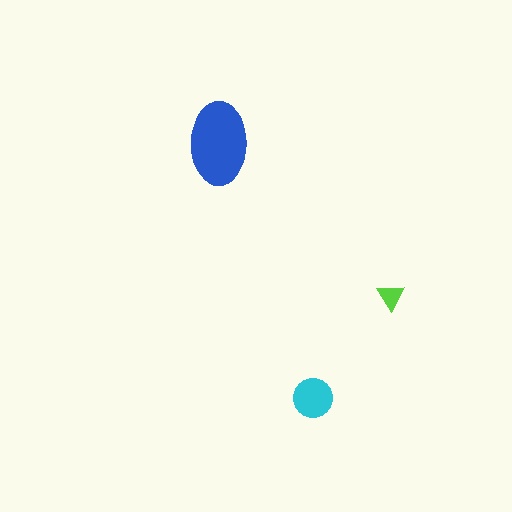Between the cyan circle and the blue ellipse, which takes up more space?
The blue ellipse.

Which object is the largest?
The blue ellipse.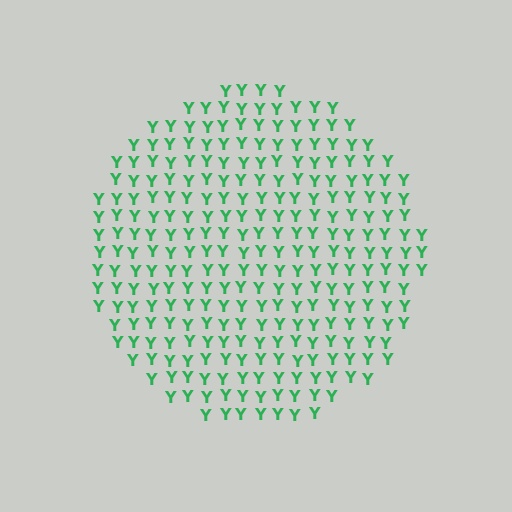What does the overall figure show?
The overall figure shows a circle.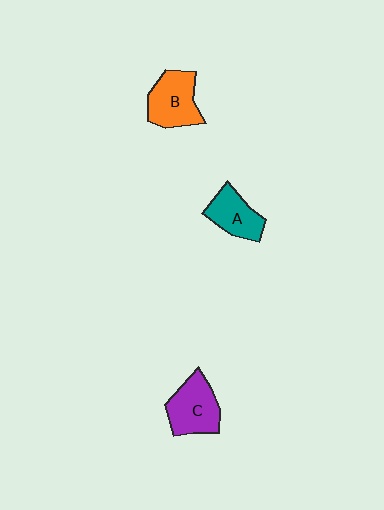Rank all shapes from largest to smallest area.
From largest to smallest: C (purple), B (orange), A (teal).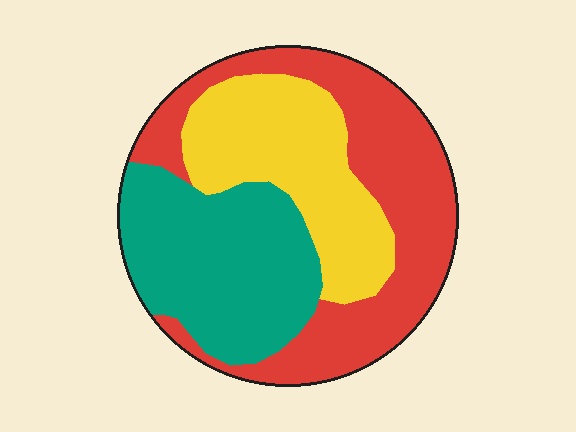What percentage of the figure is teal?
Teal covers 32% of the figure.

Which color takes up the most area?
Red, at roughly 40%.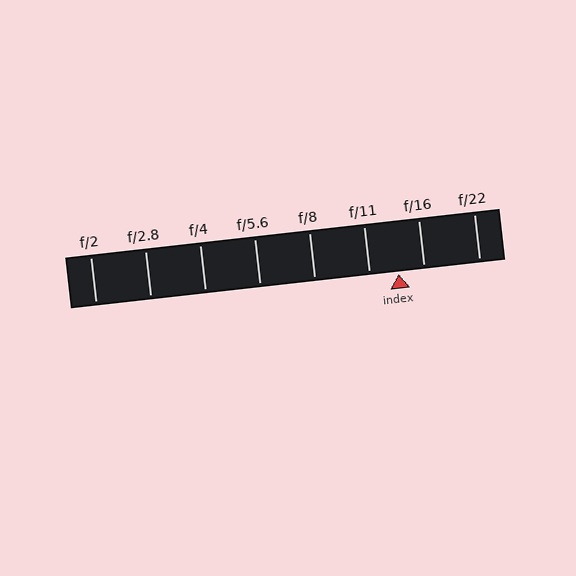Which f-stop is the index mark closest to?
The index mark is closest to f/16.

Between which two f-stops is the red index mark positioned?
The index mark is between f/11 and f/16.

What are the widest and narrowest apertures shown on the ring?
The widest aperture shown is f/2 and the narrowest is f/22.